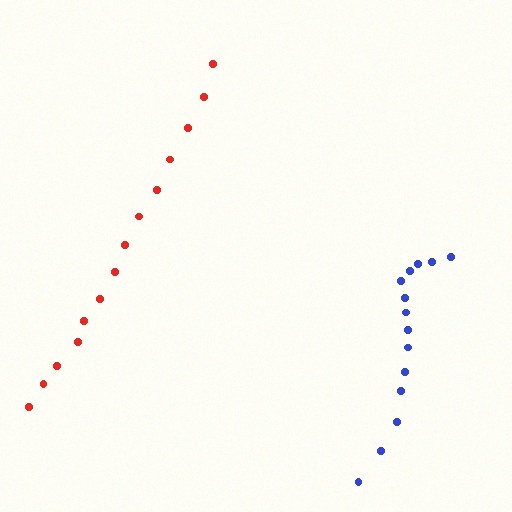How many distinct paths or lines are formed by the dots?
There are 2 distinct paths.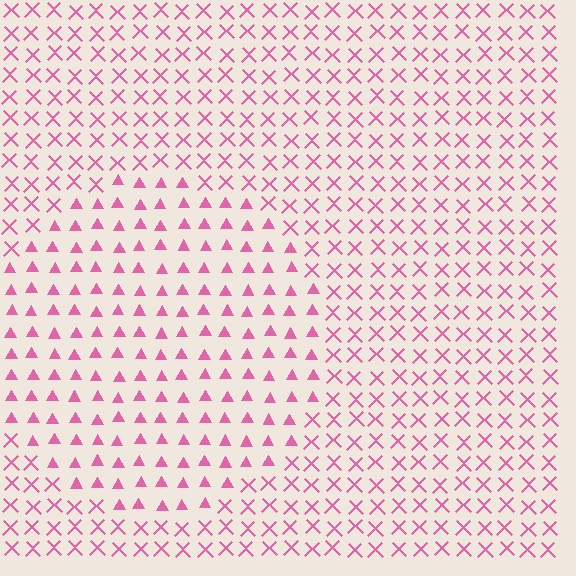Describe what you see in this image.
The image is filled with small pink elements arranged in a uniform grid. A circle-shaped region contains triangles, while the surrounding area contains X marks. The boundary is defined purely by the change in element shape.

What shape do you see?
I see a circle.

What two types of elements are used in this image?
The image uses triangles inside the circle region and X marks outside it.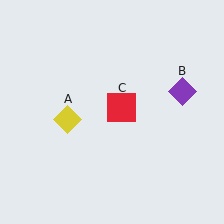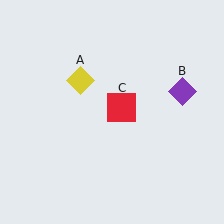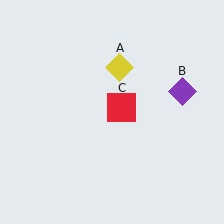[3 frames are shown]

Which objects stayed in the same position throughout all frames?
Purple diamond (object B) and red square (object C) remained stationary.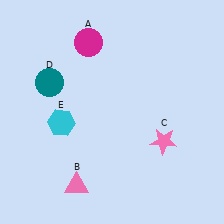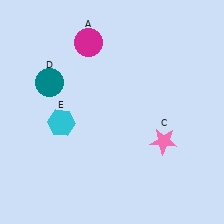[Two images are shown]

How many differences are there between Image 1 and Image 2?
There is 1 difference between the two images.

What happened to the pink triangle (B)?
The pink triangle (B) was removed in Image 2. It was in the bottom-left area of Image 1.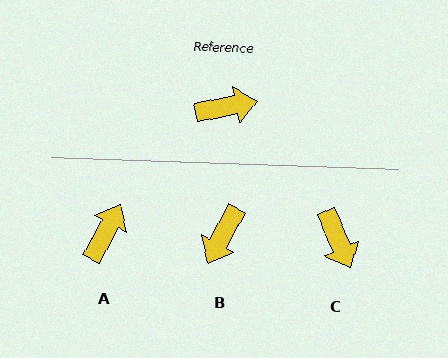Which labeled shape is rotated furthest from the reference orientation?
B, about 129 degrees away.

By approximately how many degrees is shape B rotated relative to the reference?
Approximately 129 degrees clockwise.